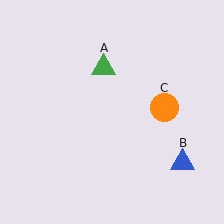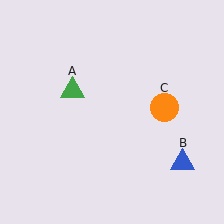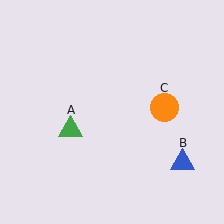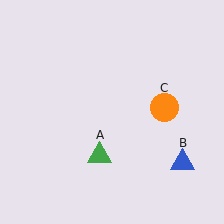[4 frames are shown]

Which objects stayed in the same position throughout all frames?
Blue triangle (object B) and orange circle (object C) remained stationary.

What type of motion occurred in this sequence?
The green triangle (object A) rotated counterclockwise around the center of the scene.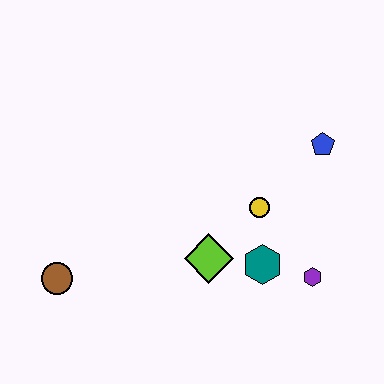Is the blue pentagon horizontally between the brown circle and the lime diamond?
No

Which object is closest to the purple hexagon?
The teal hexagon is closest to the purple hexagon.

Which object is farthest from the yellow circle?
The brown circle is farthest from the yellow circle.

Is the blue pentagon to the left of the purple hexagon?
No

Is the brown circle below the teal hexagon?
Yes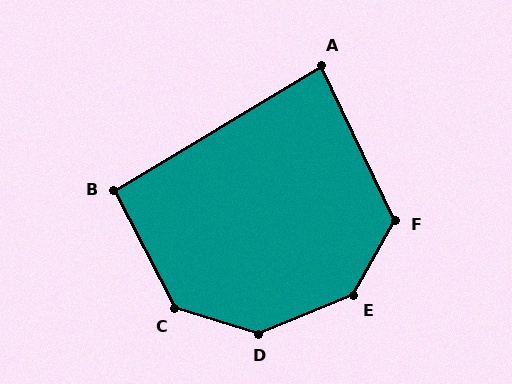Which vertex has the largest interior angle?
E, at approximately 141 degrees.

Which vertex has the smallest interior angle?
A, at approximately 85 degrees.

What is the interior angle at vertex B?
Approximately 94 degrees (approximately right).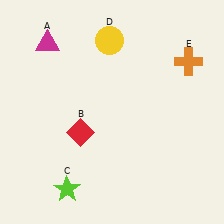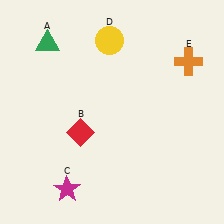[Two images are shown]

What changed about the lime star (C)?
In Image 1, C is lime. In Image 2, it changed to magenta.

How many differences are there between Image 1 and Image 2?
There are 2 differences between the two images.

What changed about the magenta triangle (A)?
In Image 1, A is magenta. In Image 2, it changed to green.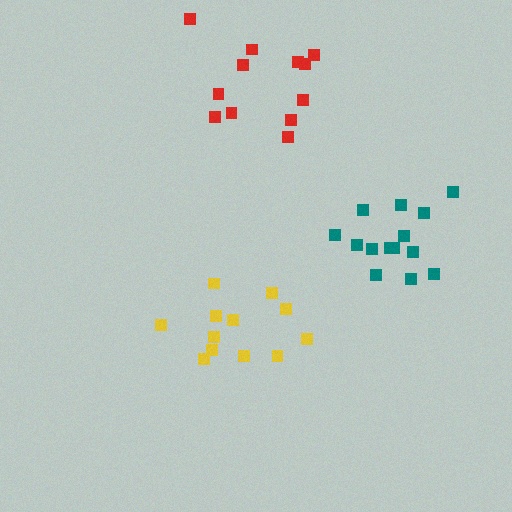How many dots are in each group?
Group 1: 12 dots, Group 2: 12 dots, Group 3: 14 dots (38 total).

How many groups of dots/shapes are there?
There are 3 groups.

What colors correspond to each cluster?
The clusters are colored: yellow, red, teal.